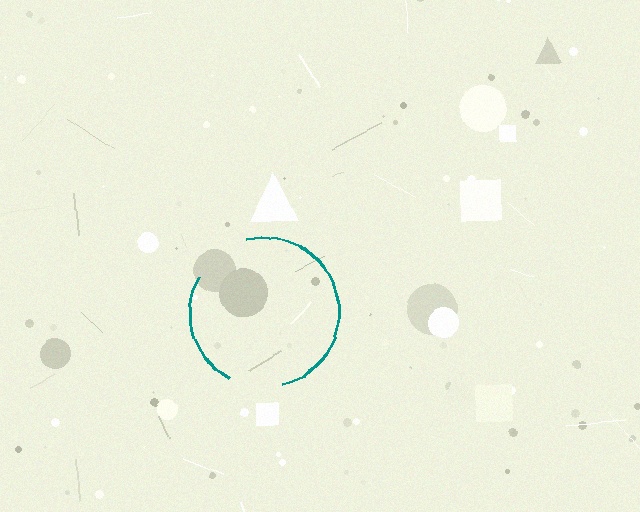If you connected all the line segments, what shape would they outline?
They would outline a circle.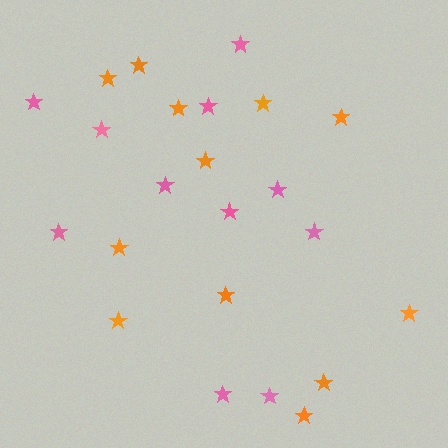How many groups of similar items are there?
There are 2 groups: one group of pink stars (11) and one group of orange stars (12).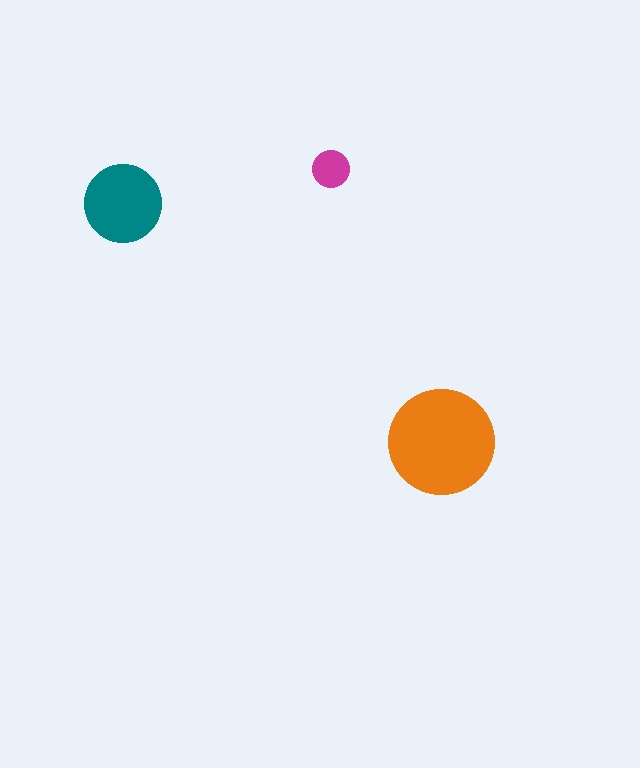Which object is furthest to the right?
The orange circle is rightmost.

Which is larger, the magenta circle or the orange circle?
The orange one.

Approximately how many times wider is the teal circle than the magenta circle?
About 2 times wider.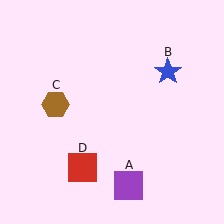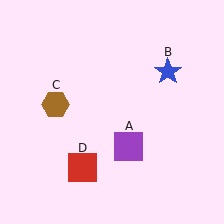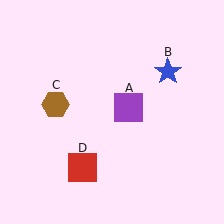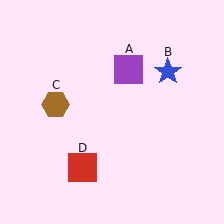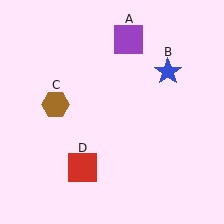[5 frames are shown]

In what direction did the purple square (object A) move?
The purple square (object A) moved up.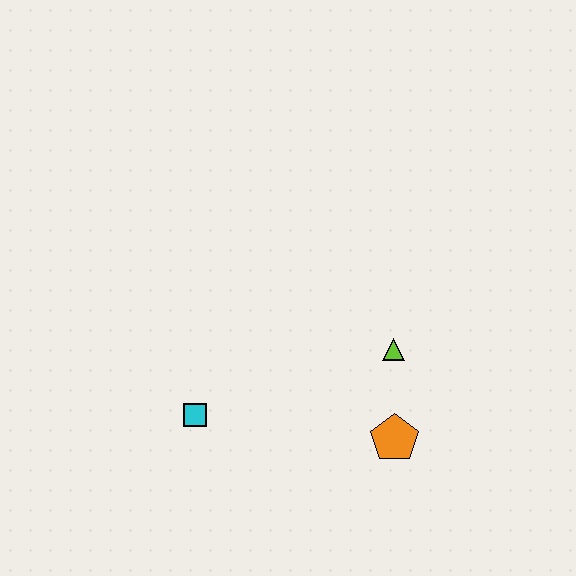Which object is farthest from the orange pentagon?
The cyan square is farthest from the orange pentagon.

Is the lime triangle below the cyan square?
No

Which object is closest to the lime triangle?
The orange pentagon is closest to the lime triangle.